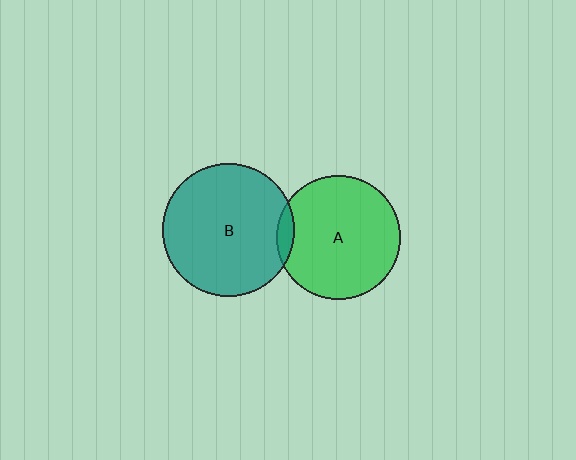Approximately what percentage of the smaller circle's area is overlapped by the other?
Approximately 5%.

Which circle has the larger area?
Circle B (teal).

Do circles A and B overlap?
Yes.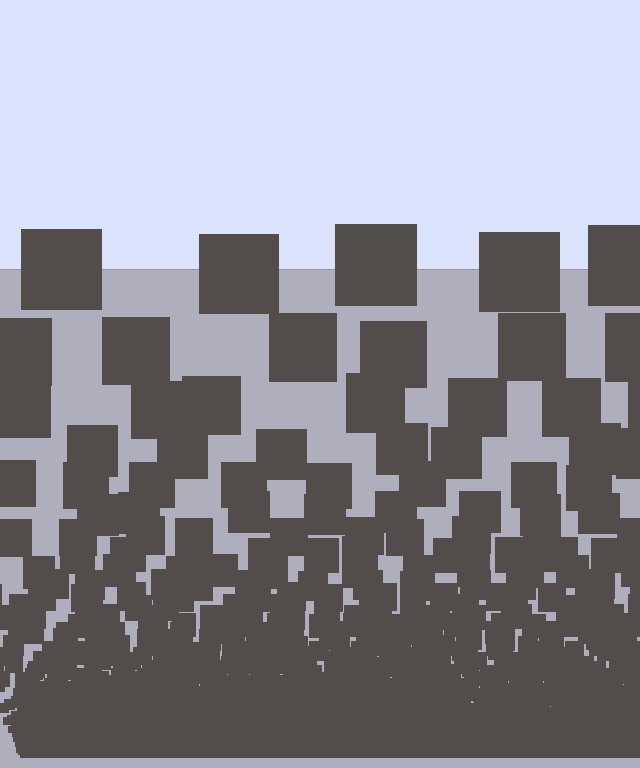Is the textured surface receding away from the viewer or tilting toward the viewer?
The surface appears to tilt toward the viewer. Texture elements get larger and sparser toward the top.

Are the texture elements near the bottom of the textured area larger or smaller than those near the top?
Smaller. The gradient is inverted — elements near the bottom are smaller and denser.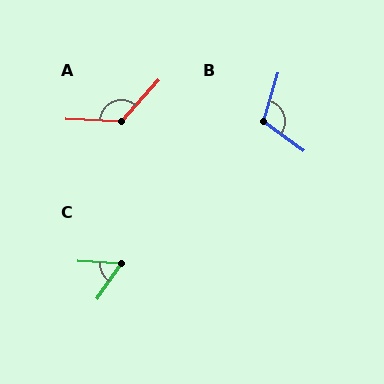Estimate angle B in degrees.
Approximately 109 degrees.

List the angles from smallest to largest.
C (58°), B (109°), A (129°).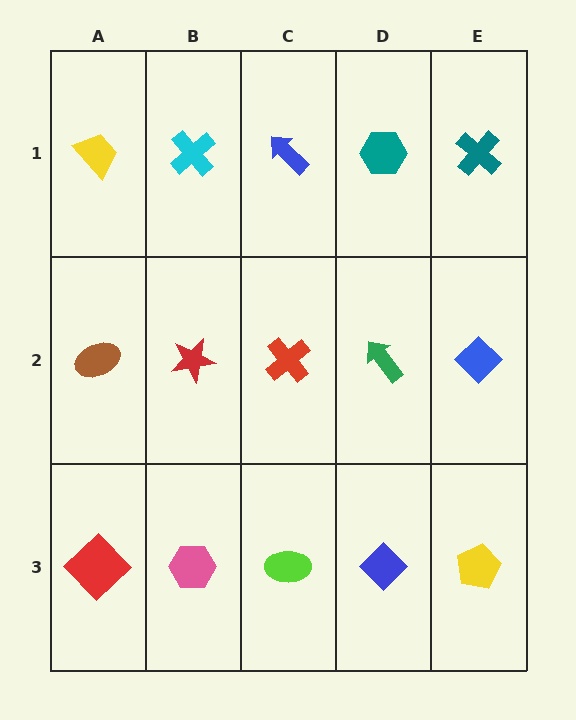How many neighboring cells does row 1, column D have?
3.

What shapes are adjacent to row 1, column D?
A green arrow (row 2, column D), a blue arrow (row 1, column C), a teal cross (row 1, column E).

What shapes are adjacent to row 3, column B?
A red star (row 2, column B), a red diamond (row 3, column A), a lime ellipse (row 3, column C).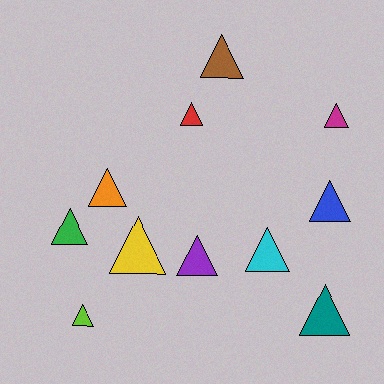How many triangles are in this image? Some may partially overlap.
There are 11 triangles.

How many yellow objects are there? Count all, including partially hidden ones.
There is 1 yellow object.